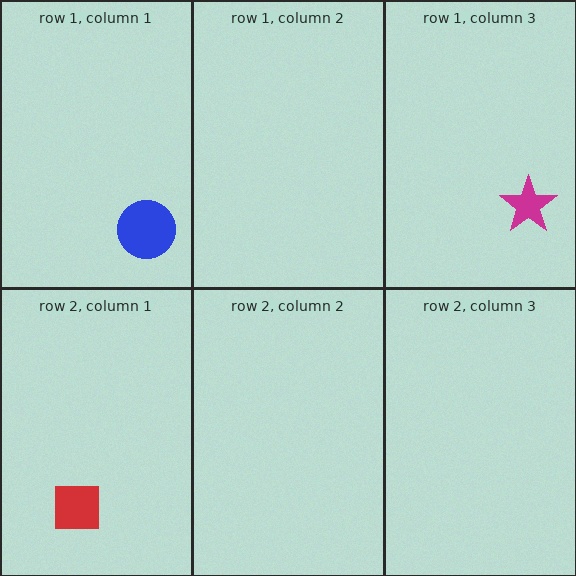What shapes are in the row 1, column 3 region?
The magenta star.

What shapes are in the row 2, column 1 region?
The red square.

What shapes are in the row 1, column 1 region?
The blue circle.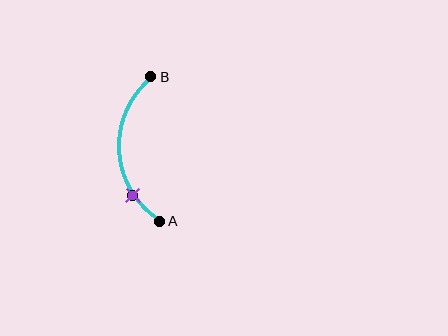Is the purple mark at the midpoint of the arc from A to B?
No. The purple mark lies on the arc but is closer to endpoint A. The arc midpoint would be at the point on the curve equidistant along the arc from both A and B.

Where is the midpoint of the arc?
The arc midpoint is the point on the curve farthest from the straight line joining A and B. It sits to the left of that line.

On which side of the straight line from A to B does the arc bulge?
The arc bulges to the left of the straight line connecting A and B.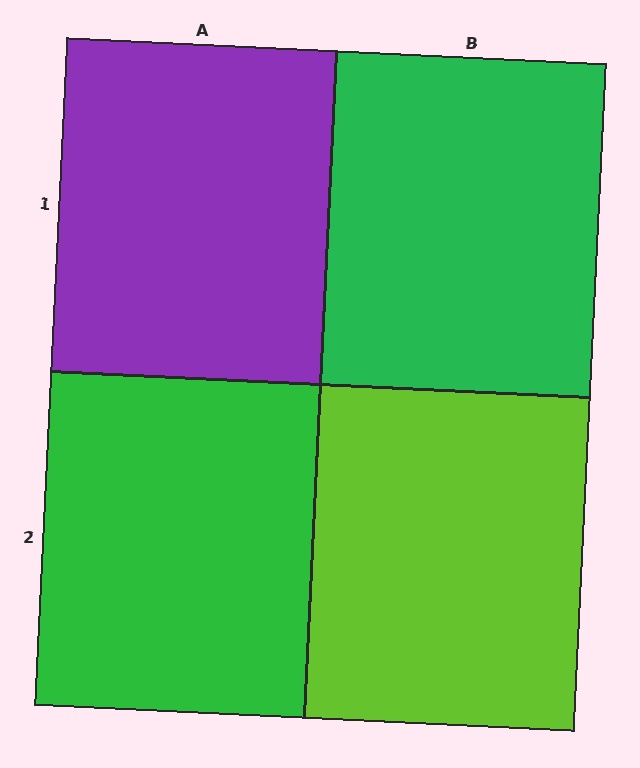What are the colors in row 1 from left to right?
Purple, green.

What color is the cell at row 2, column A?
Green.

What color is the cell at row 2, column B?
Lime.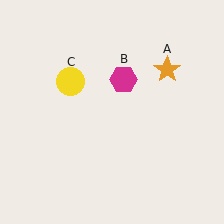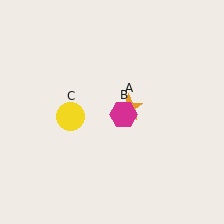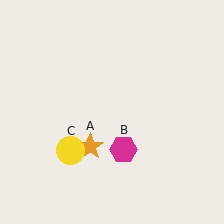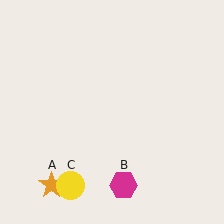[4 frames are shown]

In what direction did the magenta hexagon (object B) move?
The magenta hexagon (object B) moved down.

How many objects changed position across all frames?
3 objects changed position: orange star (object A), magenta hexagon (object B), yellow circle (object C).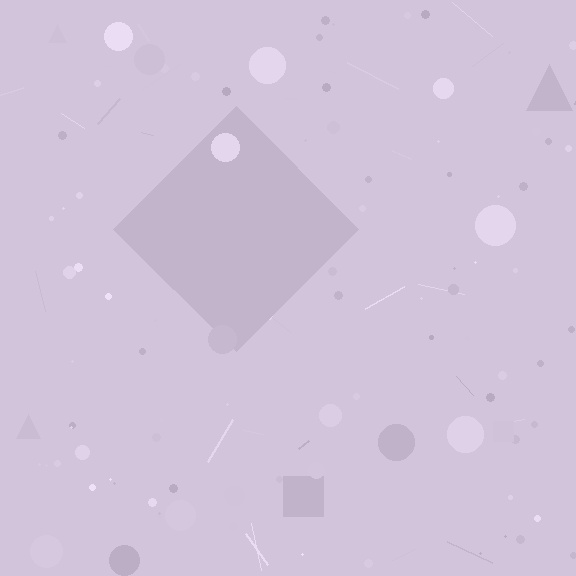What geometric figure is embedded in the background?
A diamond is embedded in the background.